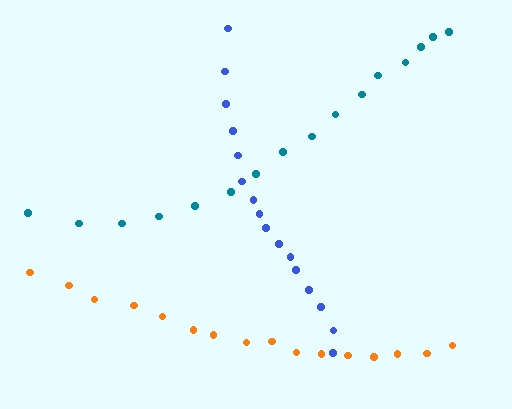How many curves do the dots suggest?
There are 3 distinct paths.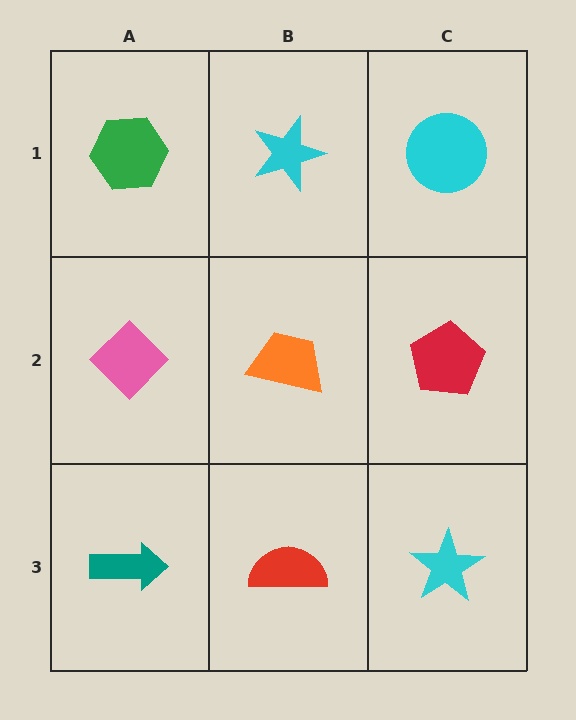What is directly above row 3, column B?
An orange trapezoid.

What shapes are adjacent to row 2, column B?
A cyan star (row 1, column B), a red semicircle (row 3, column B), a pink diamond (row 2, column A), a red pentagon (row 2, column C).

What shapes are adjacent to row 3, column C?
A red pentagon (row 2, column C), a red semicircle (row 3, column B).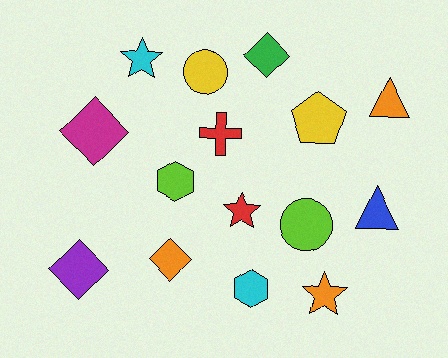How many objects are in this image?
There are 15 objects.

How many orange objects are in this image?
There are 3 orange objects.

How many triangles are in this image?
There are 2 triangles.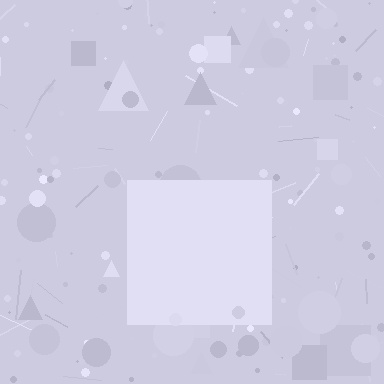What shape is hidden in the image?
A square is hidden in the image.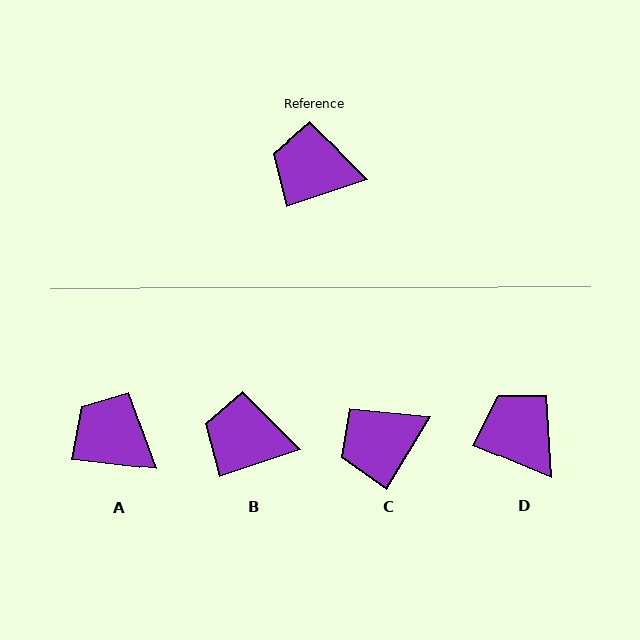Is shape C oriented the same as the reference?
No, it is off by about 40 degrees.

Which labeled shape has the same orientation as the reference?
B.